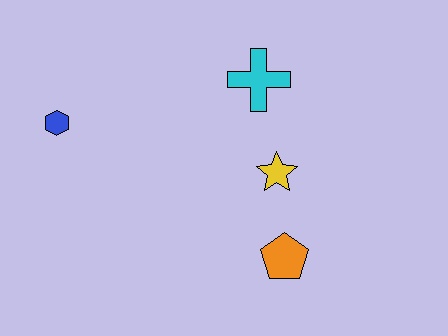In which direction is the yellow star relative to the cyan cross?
The yellow star is below the cyan cross.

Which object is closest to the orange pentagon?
The yellow star is closest to the orange pentagon.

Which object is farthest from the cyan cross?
The blue hexagon is farthest from the cyan cross.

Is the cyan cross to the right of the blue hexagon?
Yes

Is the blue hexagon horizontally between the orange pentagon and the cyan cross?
No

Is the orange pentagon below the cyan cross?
Yes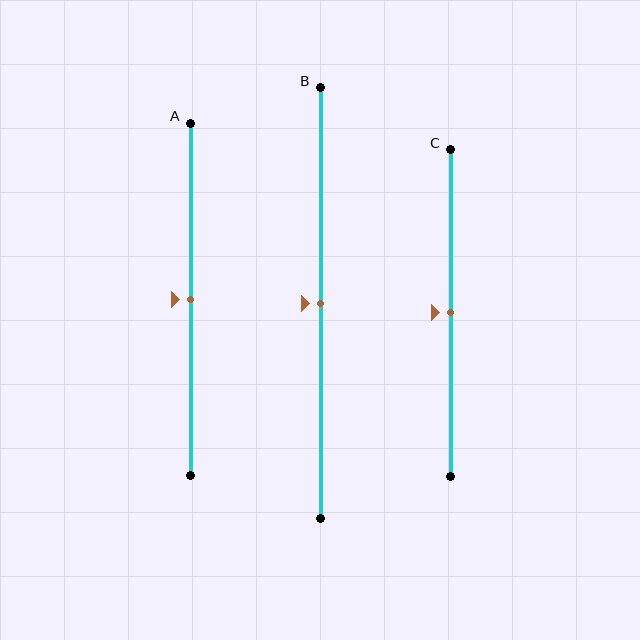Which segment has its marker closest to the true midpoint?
Segment A has its marker closest to the true midpoint.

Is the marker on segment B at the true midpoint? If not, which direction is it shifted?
Yes, the marker on segment B is at the true midpoint.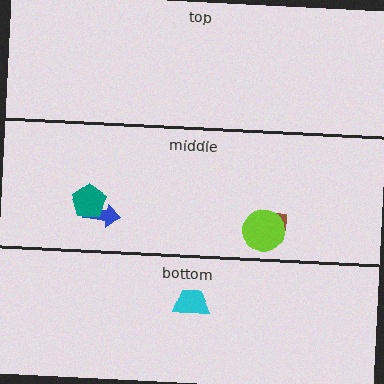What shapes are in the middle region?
The blue arrow, the brown rectangle, the lime circle, the teal pentagon.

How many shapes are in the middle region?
4.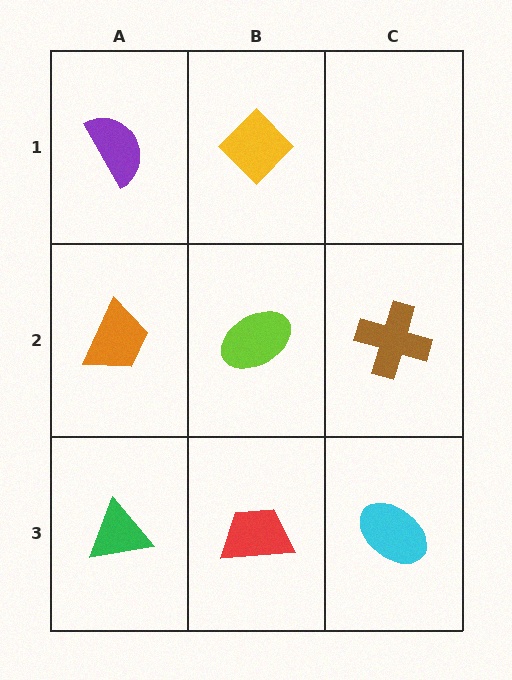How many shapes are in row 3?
3 shapes.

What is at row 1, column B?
A yellow diamond.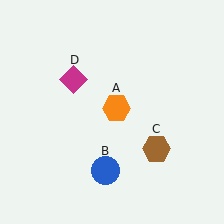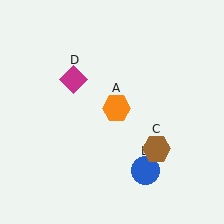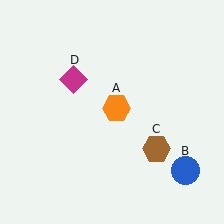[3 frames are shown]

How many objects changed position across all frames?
1 object changed position: blue circle (object B).